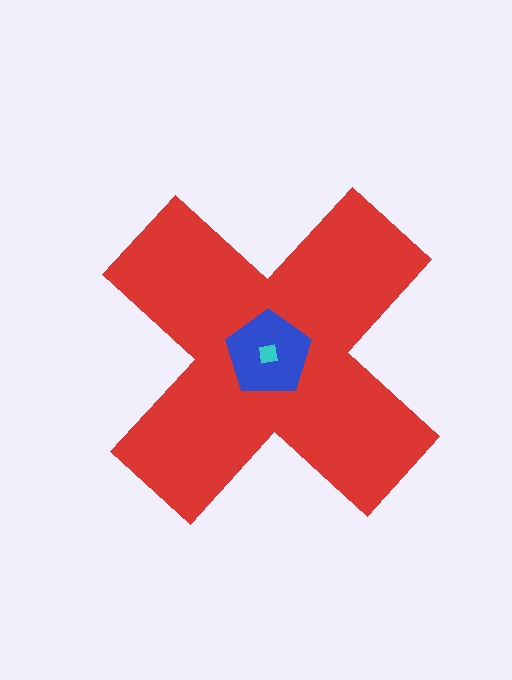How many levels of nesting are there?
3.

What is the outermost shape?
The red cross.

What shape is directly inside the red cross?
The blue pentagon.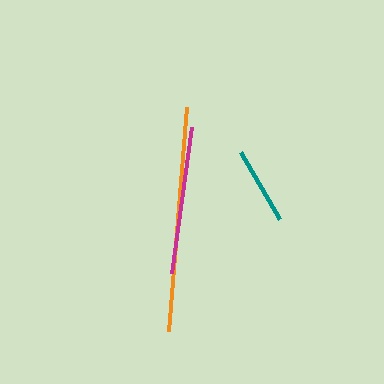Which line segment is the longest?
The orange line is the longest at approximately 225 pixels.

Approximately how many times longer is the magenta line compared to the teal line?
The magenta line is approximately 1.9 times the length of the teal line.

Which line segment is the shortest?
The teal line is the shortest at approximately 78 pixels.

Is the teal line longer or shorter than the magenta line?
The magenta line is longer than the teal line.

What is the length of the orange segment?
The orange segment is approximately 225 pixels long.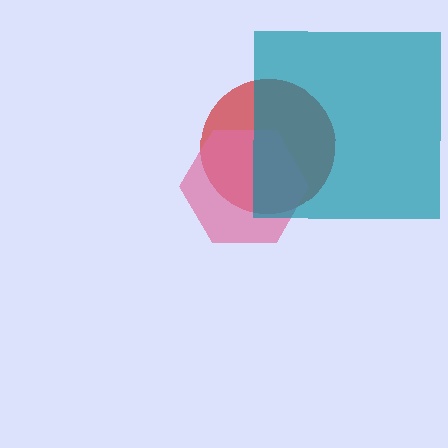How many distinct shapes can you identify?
There are 3 distinct shapes: a red circle, a pink hexagon, a teal square.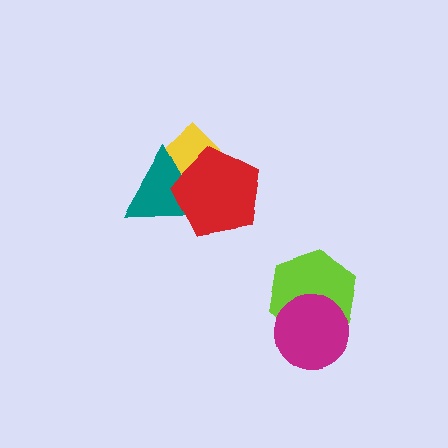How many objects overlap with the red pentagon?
2 objects overlap with the red pentagon.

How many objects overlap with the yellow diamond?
2 objects overlap with the yellow diamond.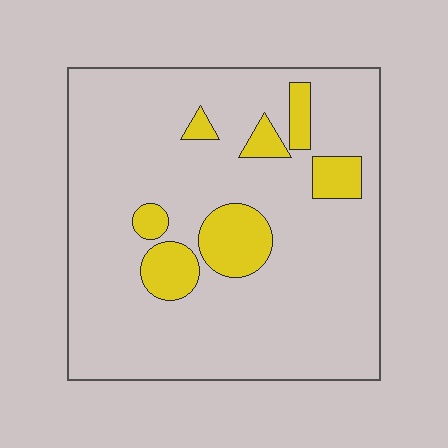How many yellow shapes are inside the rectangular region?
7.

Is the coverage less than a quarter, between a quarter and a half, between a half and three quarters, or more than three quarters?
Less than a quarter.